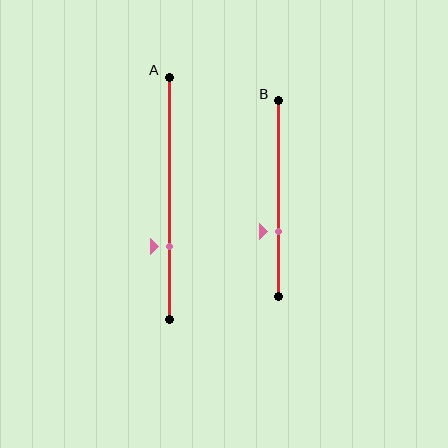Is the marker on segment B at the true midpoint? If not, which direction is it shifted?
No, the marker on segment B is shifted downward by about 17% of the segment length.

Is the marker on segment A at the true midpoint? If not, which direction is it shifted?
No, the marker on segment A is shifted downward by about 20% of the segment length.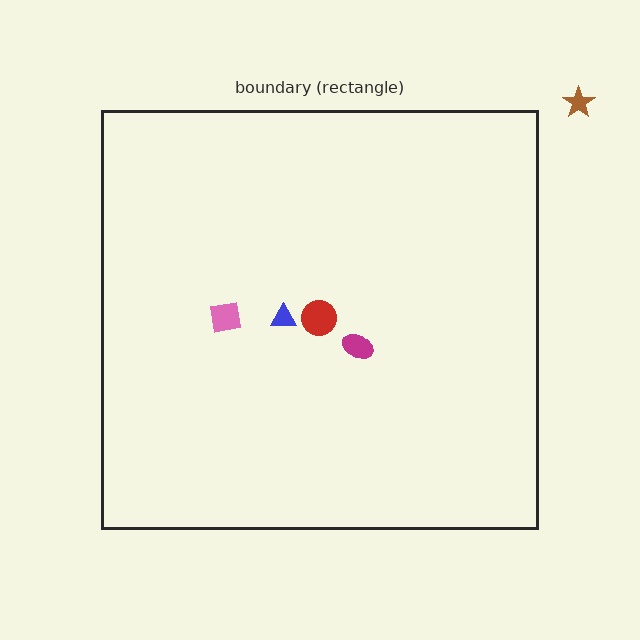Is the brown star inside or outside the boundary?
Outside.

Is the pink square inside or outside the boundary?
Inside.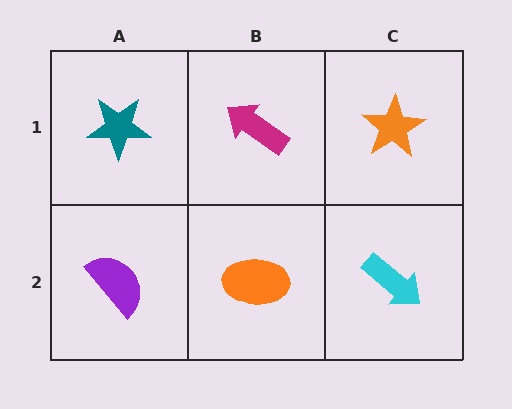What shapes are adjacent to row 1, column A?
A purple semicircle (row 2, column A), a magenta arrow (row 1, column B).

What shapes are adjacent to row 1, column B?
An orange ellipse (row 2, column B), a teal star (row 1, column A), an orange star (row 1, column C).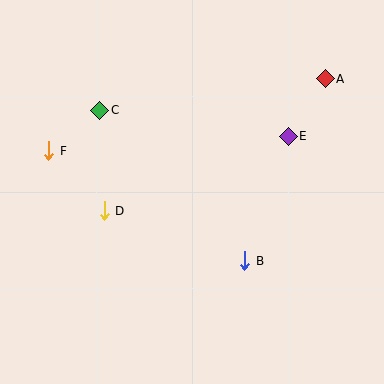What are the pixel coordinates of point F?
Point F is at (49, 151).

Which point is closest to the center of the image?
Point B at (245, 261) is closest to the center.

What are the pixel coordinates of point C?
Point C is at (100, 111).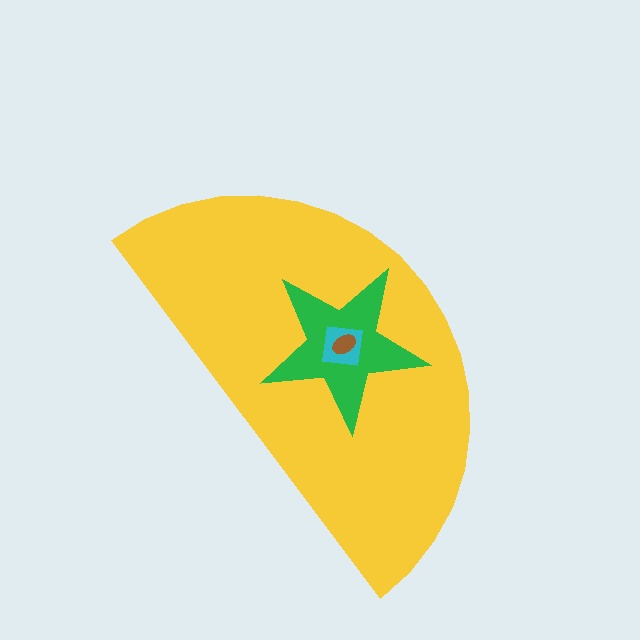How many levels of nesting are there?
4.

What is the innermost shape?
The brown ellipse.